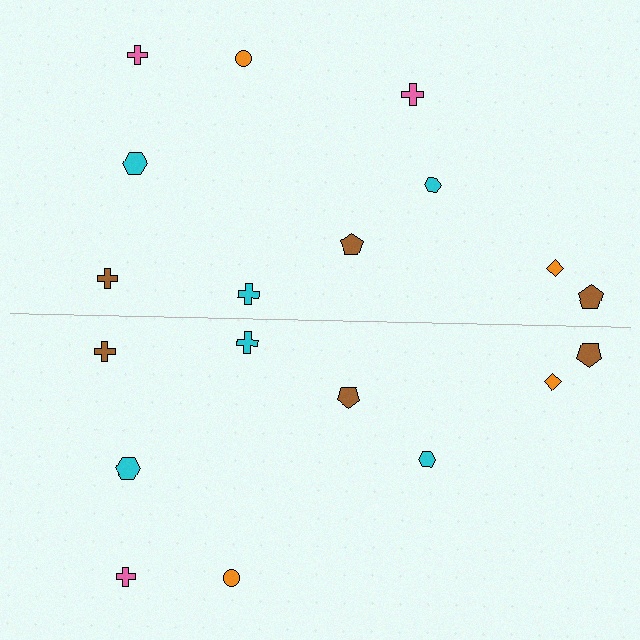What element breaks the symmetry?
A pink cross is missing from the bottom side.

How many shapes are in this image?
There are 19 shapes in this image.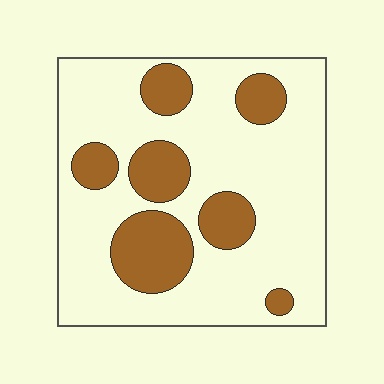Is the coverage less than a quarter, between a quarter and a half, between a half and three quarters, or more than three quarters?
Less than a quarter.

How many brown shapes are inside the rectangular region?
7.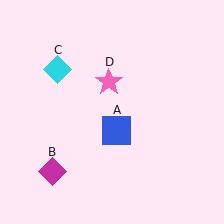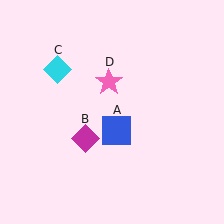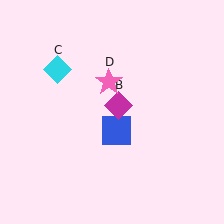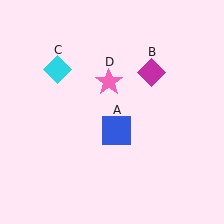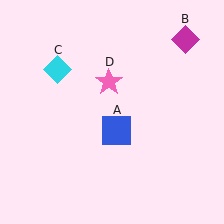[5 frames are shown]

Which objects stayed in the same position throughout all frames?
Blue square (object A) and cyan diamond (object C) and pink star (object D) remained stationary.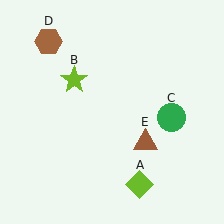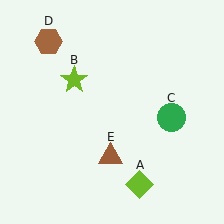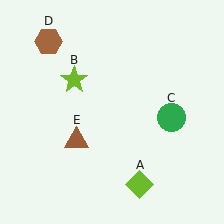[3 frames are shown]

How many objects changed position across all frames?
1 object changed position: brown triangle (object E).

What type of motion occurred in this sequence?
The brown triangle (object E) rotated clockwise around the center of the scene.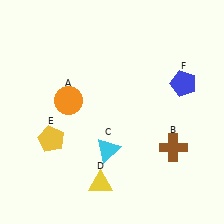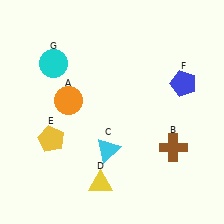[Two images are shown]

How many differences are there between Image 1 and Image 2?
There is 1 difference between the two images.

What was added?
A cyan circle (G) was added in Image 2.